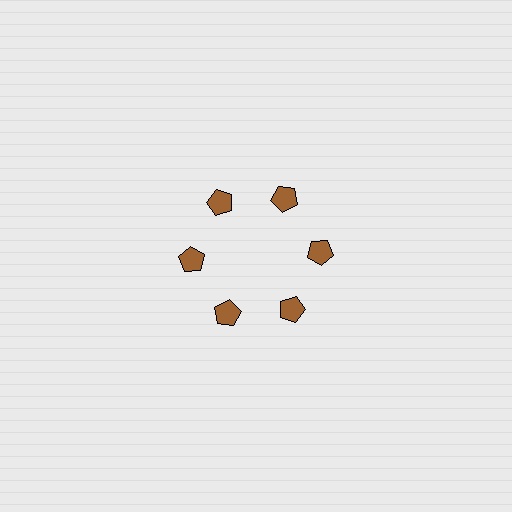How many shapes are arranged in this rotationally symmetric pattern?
There are 6 shapes, arranged in 6 groups of 1.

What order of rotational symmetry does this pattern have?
This pattern has 6-fold rotational symmetry.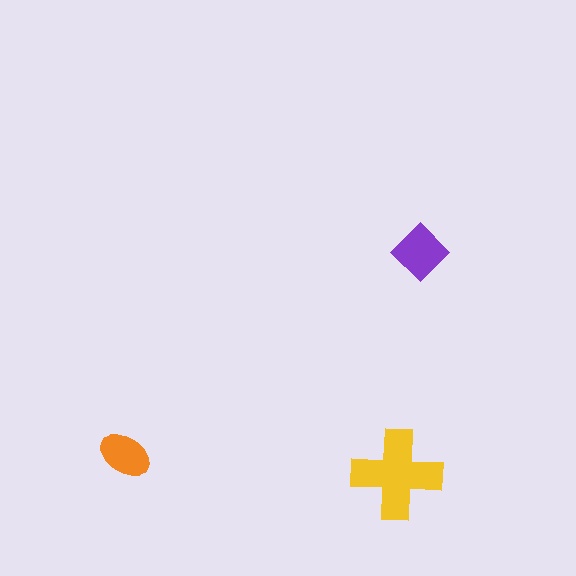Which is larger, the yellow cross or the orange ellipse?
The yellow cross.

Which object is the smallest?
The orange ellipse.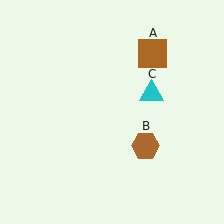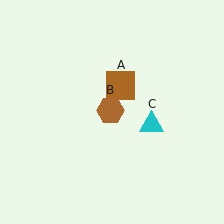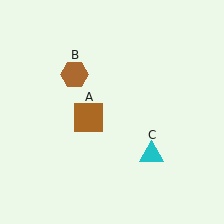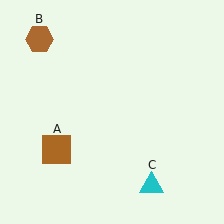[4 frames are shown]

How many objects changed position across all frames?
3 objects changed position: brown square (object A), brown hexagon (object B), cyan triangle (object C).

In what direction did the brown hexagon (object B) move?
The brown hexagon (object B) moved up and to the left.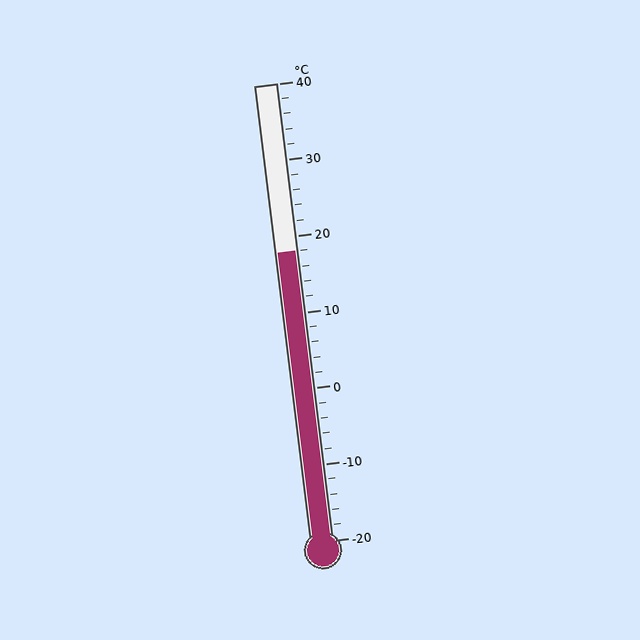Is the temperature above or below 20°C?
The temperature is below 20°C.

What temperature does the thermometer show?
The thermometer shows approximately 18°C.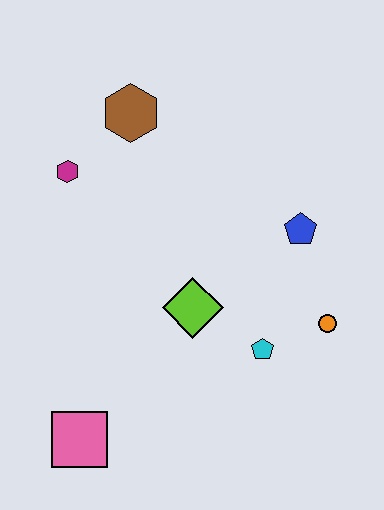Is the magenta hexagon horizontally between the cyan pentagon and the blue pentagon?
No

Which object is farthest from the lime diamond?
The brown hexagon is farthest from the lime diamond.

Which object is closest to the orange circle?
The cyan pentagon is closest to the orange circle.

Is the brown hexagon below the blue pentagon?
No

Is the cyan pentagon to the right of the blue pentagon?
No